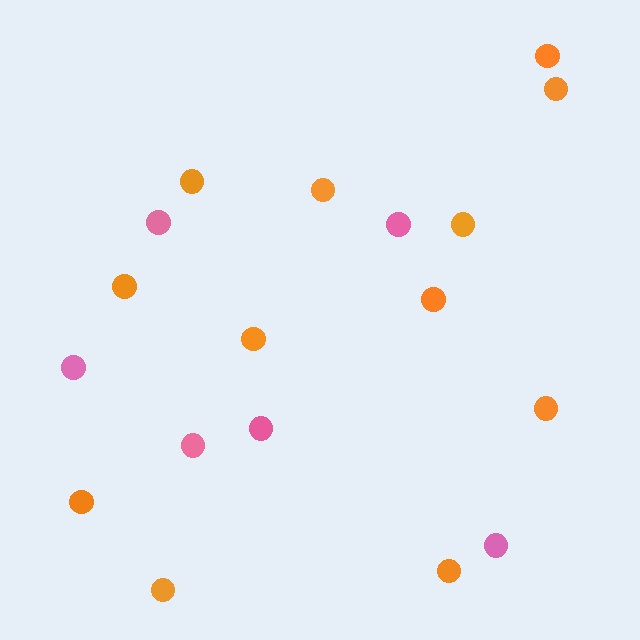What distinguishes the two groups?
There are 2 groups: one group of pink circles (6) and one group of orange circles (12).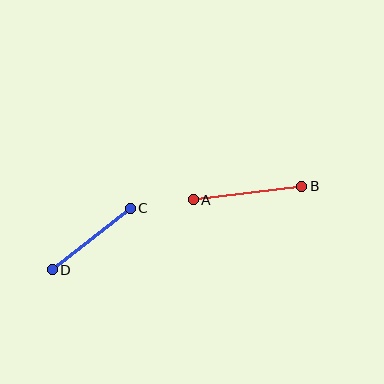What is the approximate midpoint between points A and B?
The midpoint is at approximately (248, 193) pixels.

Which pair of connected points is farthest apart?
Points A and B are farthest apart.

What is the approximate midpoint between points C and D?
The midpoint is at approximately (91, 239) pixels.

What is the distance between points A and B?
The distance is approximately 109 pixels.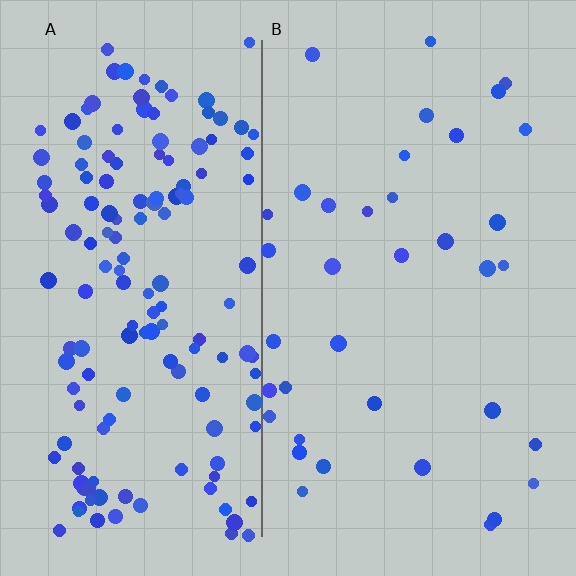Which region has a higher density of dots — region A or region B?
A (the left).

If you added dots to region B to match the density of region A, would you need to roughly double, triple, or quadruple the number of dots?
Approximately quadruple.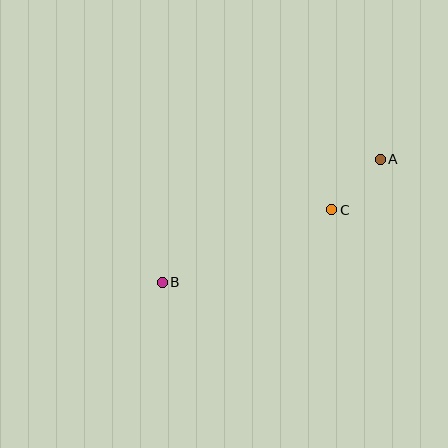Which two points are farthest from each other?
Points A and B are farthest from each other.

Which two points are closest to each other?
Points A and C are closest to each other.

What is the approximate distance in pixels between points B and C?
The distance between B and C is approximately 185 pixels.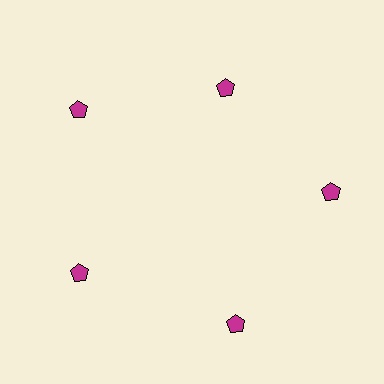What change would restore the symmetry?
The symmetry would be restored by moving it outward, back onto the ring so that all 5 pentagons sit at equal angles and equal distance from the center.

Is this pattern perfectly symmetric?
No. The 5 magenta pentagons are arranged in a ring, but one element near the 1 o'clock position is pulled inward toward the center, breaking the 5-fold rotational symmetry.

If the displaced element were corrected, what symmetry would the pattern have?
It would have 5-fold rotational symmetry — the pattern would map onto itself every 72 degrees.